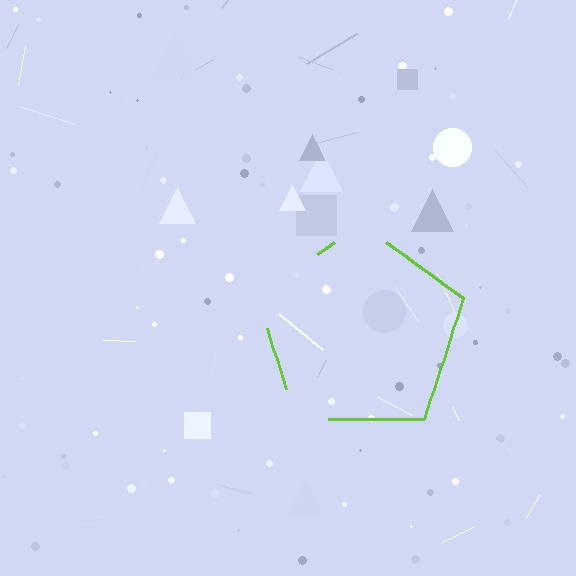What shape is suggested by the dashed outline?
The dashed outline suggests a pentagon.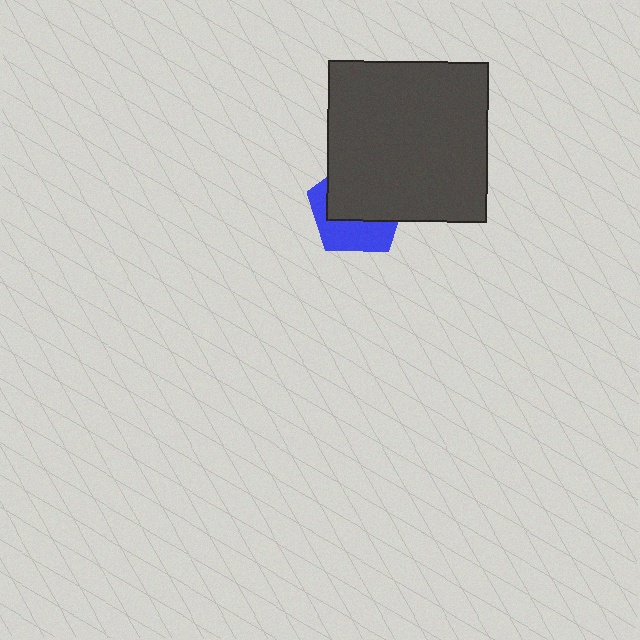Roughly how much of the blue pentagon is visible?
A small part of it is visible (roughly 41%).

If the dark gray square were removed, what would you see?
You would see the complete blue pentagon.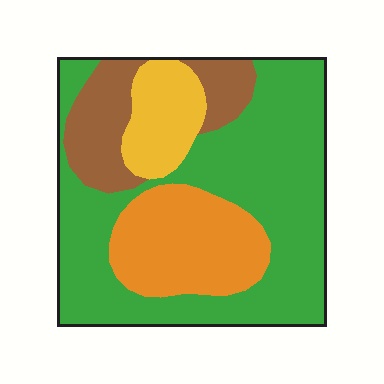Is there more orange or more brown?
Orange.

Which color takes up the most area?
Green, at roughly 55%.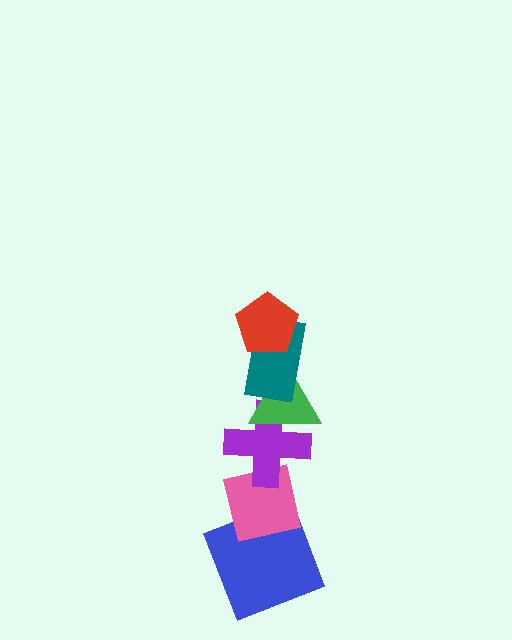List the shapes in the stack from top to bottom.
From top to bottom: the red pentagon, the teal rectangle, the green triangle, the purple cross, the pink square, the blue square.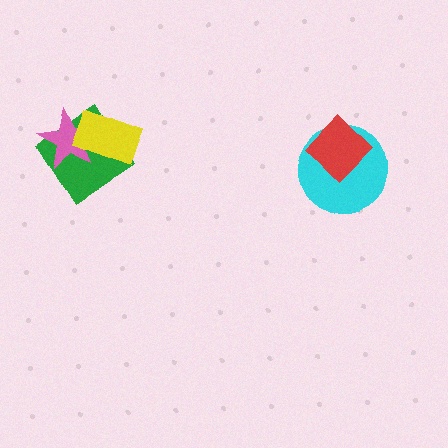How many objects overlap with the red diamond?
1 object overlaps with the red diamond.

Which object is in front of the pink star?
The yellow rectangle is in front of the pink star.